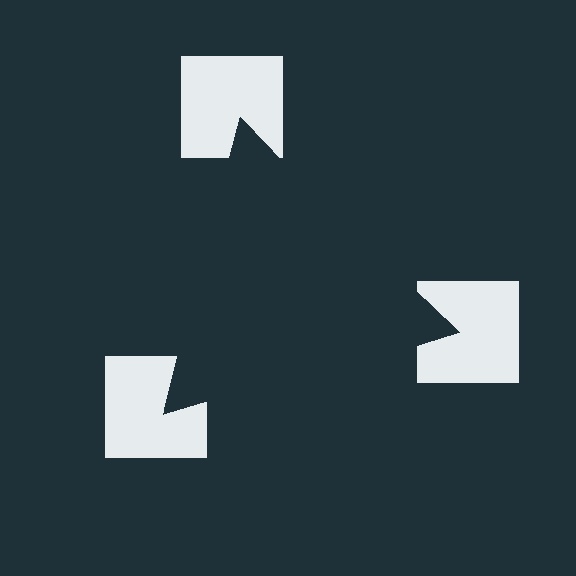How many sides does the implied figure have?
3 sides.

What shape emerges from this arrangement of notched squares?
An illusory triangle — its edges are inferred from the aligned wedge cuts in the notched squares, not physically drawn.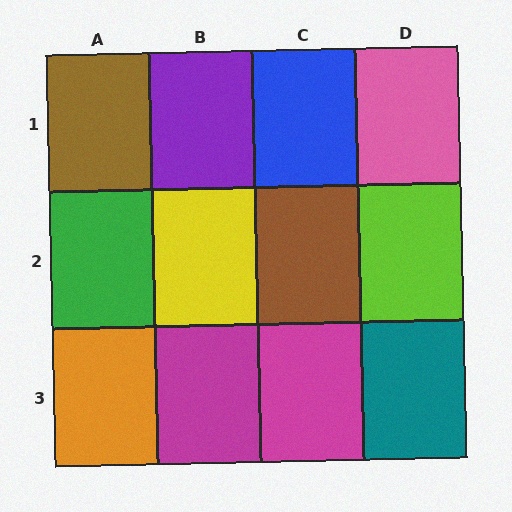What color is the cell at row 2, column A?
Green.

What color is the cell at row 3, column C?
Magenta.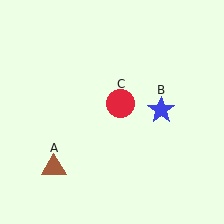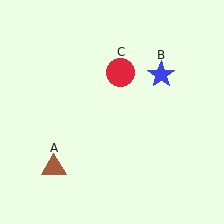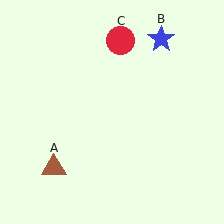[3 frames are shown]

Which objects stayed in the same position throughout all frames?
Brown triangle (object A) remained stationary.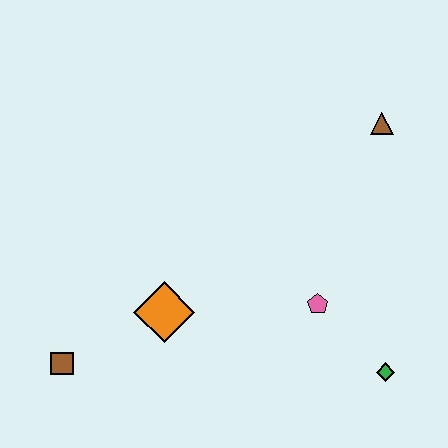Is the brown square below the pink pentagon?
Yes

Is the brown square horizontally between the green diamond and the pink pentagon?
No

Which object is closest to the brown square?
The orange diamond is closest to the brown square.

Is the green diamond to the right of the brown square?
Yes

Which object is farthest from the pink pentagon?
The brown square is farthest from the pink pentagon.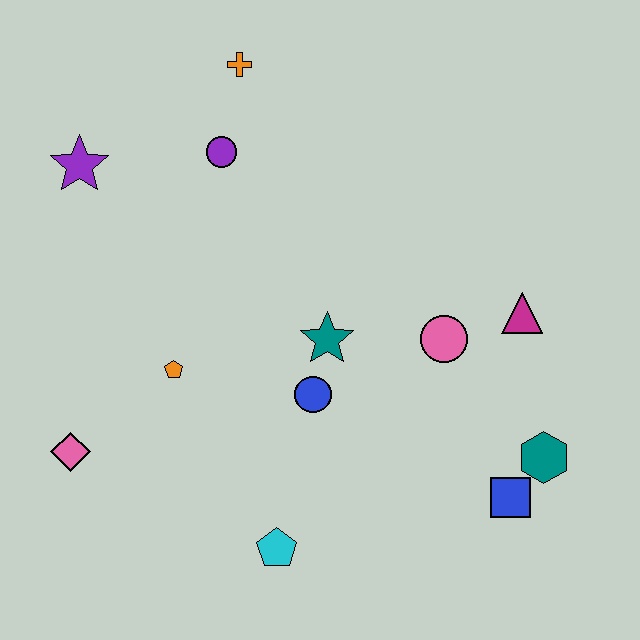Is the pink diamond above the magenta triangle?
No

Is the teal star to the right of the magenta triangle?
No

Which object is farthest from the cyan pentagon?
The orange cross is farthest from the cyan pentagon.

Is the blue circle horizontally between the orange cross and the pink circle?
Yes